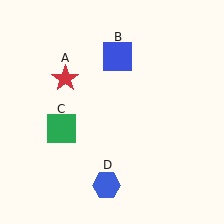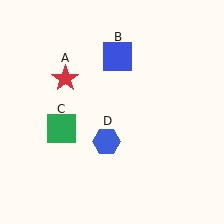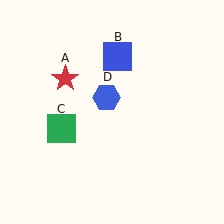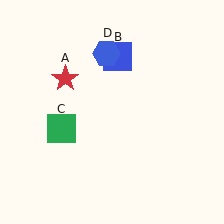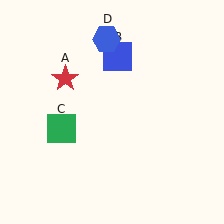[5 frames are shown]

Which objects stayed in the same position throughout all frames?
Red star (object A) and blue square (object B) and green square (object C) remained stationary.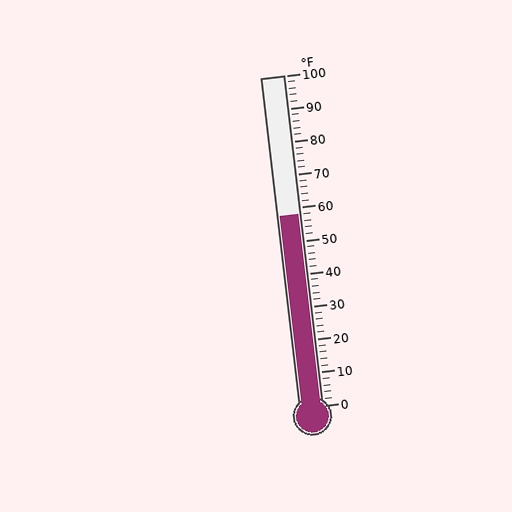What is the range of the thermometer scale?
The thermometer scale ranges from 0°F to 100°F.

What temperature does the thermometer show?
The thermometer shows approximately 58°F.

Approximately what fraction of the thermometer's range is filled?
The thermometer is filled to approximately 60% of its range.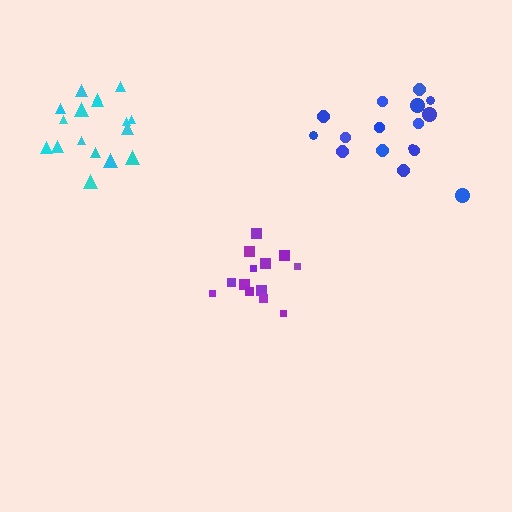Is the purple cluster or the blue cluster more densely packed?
Purple.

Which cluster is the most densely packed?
Cyan.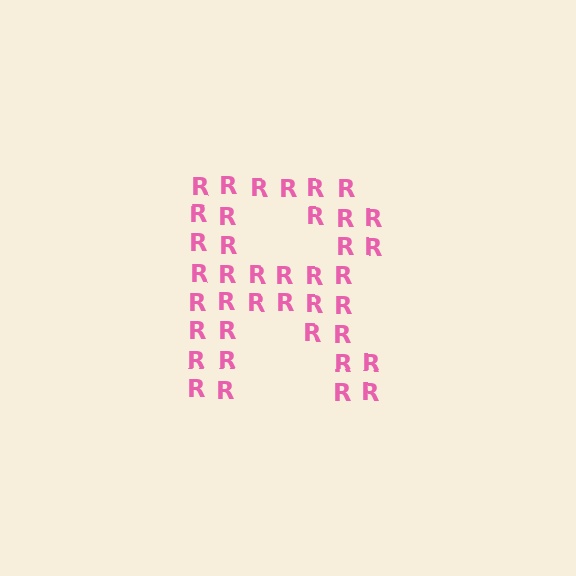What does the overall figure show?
The overall figure shows the letter R.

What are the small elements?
The small elements are letter R's.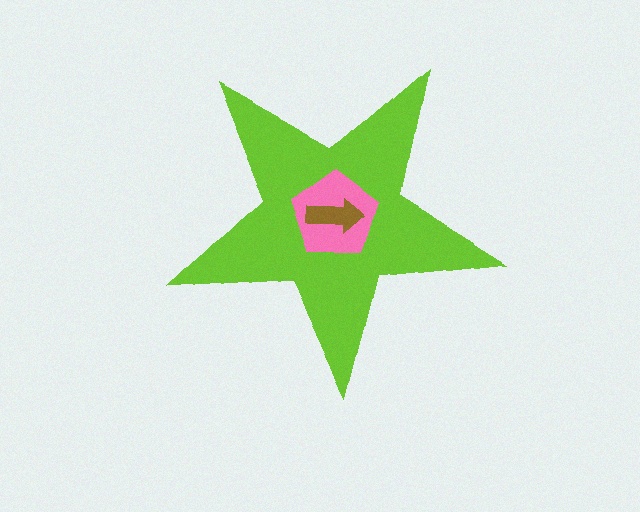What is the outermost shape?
The lime star.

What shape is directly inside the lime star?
The pink pentagon.